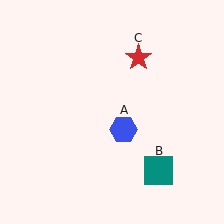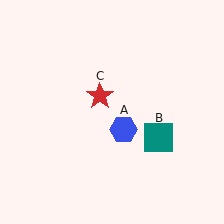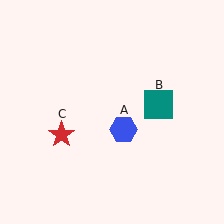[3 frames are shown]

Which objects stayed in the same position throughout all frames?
Blue hexagon (object A) remained stationary.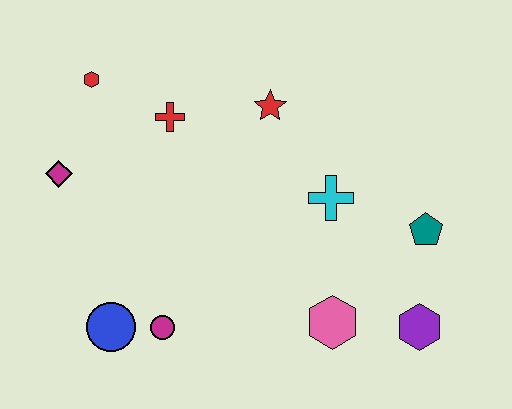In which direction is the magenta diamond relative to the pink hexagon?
The magenta diamond is to the left of the pink hexagon.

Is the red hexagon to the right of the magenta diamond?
Yes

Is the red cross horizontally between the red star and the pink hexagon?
No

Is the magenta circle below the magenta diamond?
Yes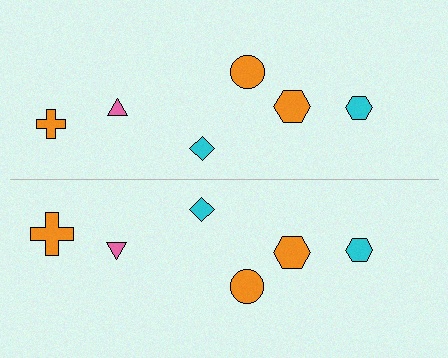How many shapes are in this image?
There are 12 shapes in this image.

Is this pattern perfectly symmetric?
No, the pattern is not perfectly symmetric. The orange cross on the bottom side has a different size than its mirror counterpart.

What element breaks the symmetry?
The orange cross on the bottom side has a different size than its mirror counterpart.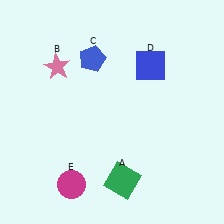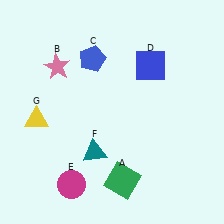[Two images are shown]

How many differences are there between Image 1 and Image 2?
There are 2 differences between the two images.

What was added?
A teal triangle (F), a yellow triangle (G) were added in Image 2.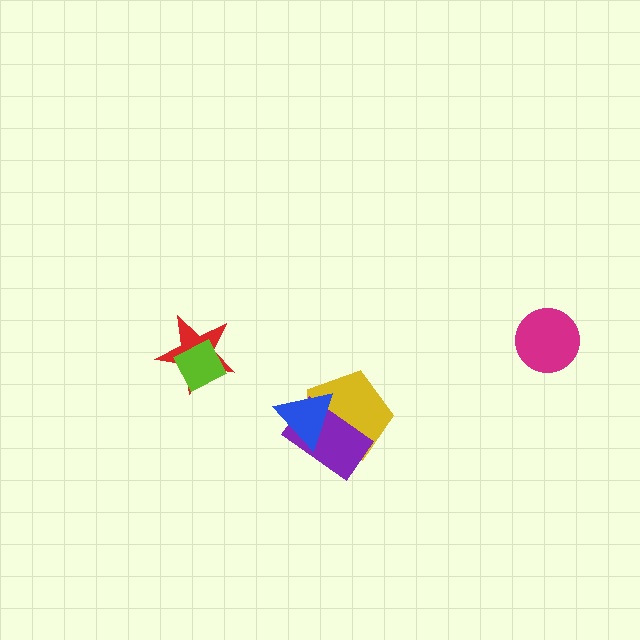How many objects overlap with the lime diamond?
1 object overlaps with the lime diamond.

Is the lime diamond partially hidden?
No, no other shape covers it.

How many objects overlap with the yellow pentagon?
2 objects overlap with the yellow pentagon.